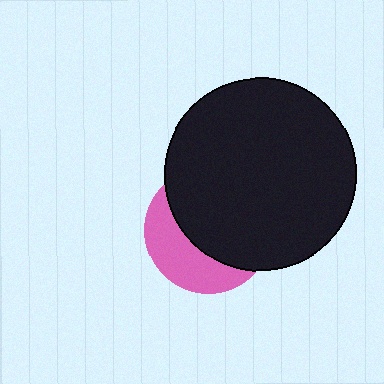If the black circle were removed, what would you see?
You would see the complete pink circle.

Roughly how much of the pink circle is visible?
A small part of it is visible (roughly 37%).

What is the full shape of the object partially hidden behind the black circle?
The partially hidden object is a pink circle.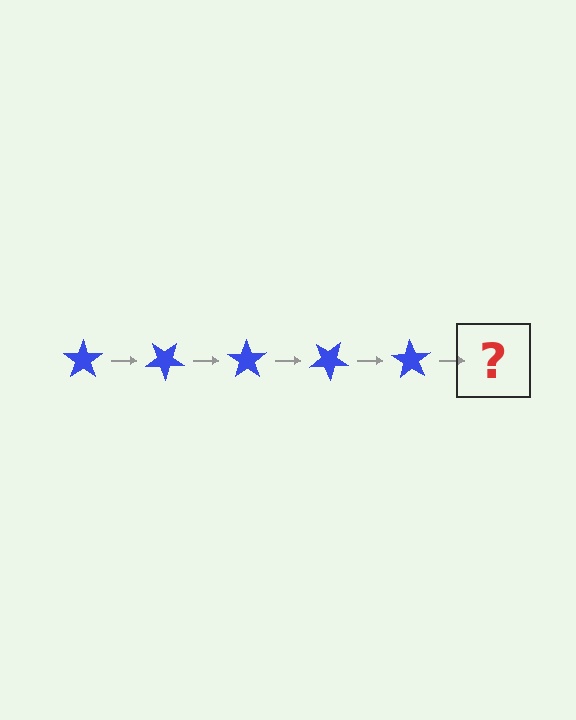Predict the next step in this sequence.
The next step is a blue star rotated 175 degrees.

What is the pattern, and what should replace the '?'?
The pattern is that the star rotates 35 degrees each step. The '?' should be a blue star rotated 175 degrees.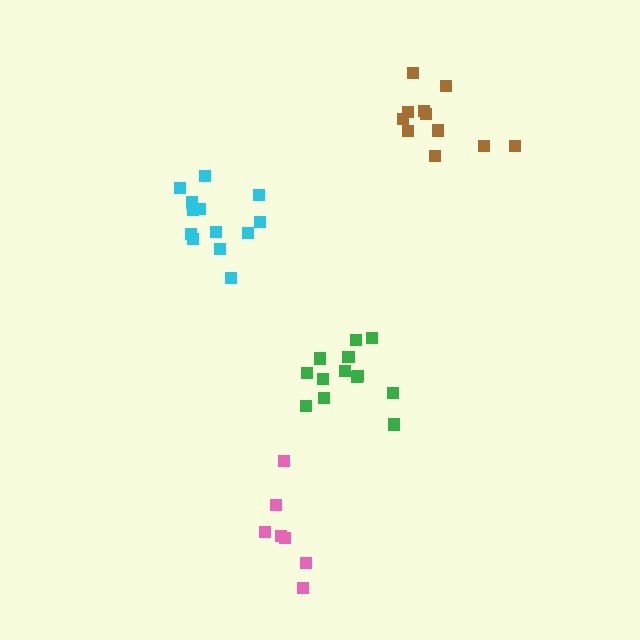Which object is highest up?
The brown cluster is topmost.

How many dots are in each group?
Group 1: 13 dots, Group 2: 13 dots, Group 3: 11 dots, Group 4: 7 dots (44 total).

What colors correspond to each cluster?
The clusters are colored: cyan, green, brown, pink.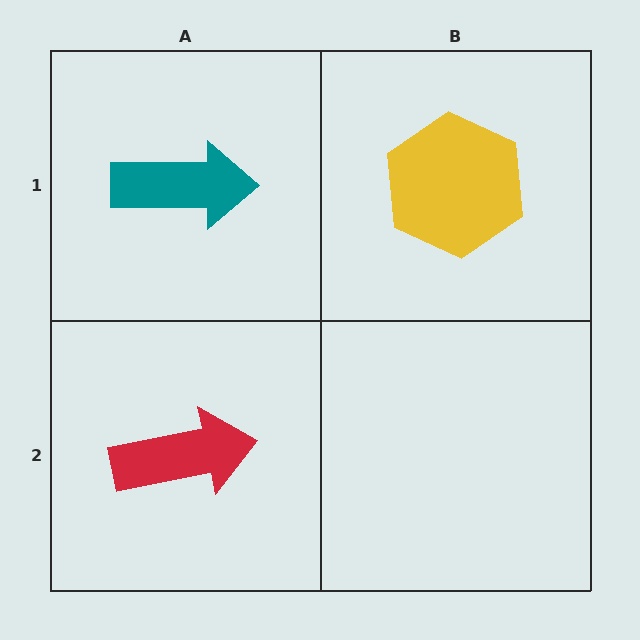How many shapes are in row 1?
2 shapes.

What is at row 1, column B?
A yellow hexagon.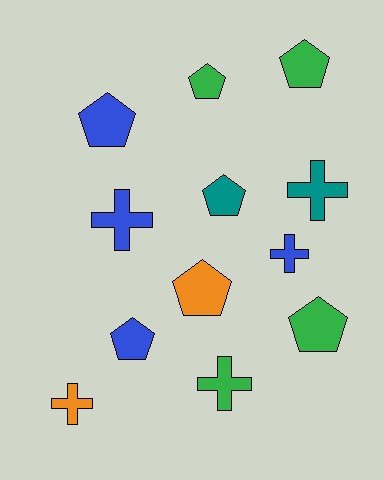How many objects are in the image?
There are 12 objects.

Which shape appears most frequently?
Pentagon, with 7 objects.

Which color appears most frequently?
Green, with 4 objects.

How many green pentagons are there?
There are 3 green pentagons.